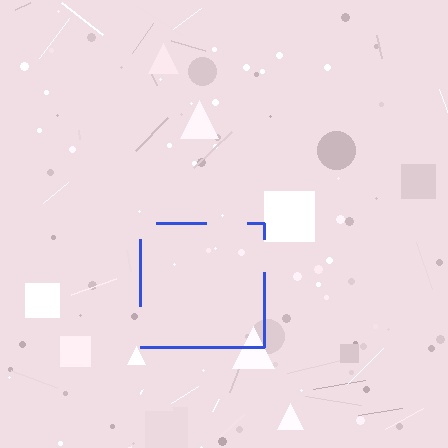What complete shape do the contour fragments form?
The contour fragments form a square.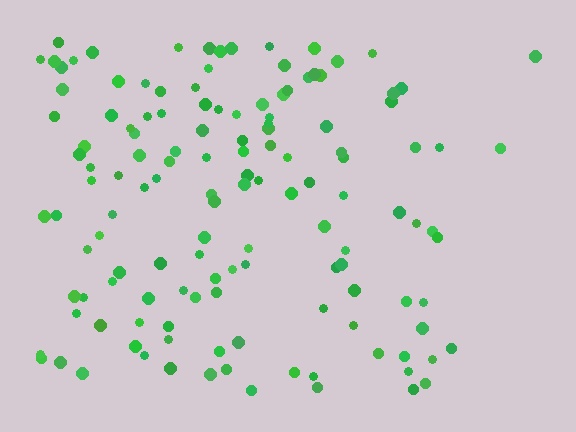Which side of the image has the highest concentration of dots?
The left.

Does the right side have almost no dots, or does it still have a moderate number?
Still a moderate number, just noticeably fewer than the left.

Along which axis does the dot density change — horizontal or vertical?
Horizontal.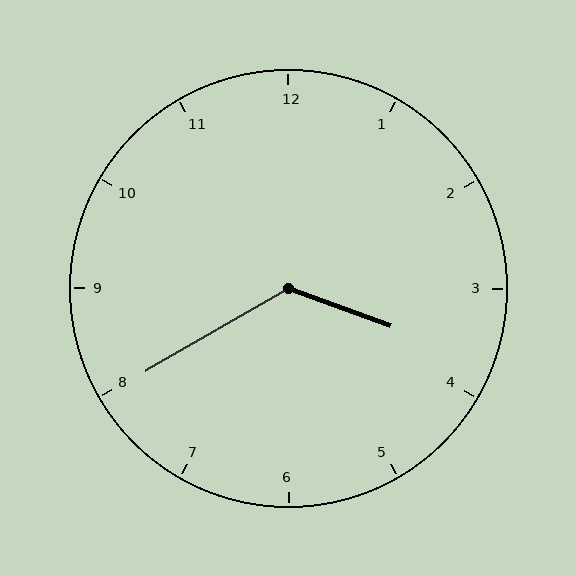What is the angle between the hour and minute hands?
Approximately 130 degrees.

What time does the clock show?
3:40.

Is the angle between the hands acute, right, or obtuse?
It is obtuse.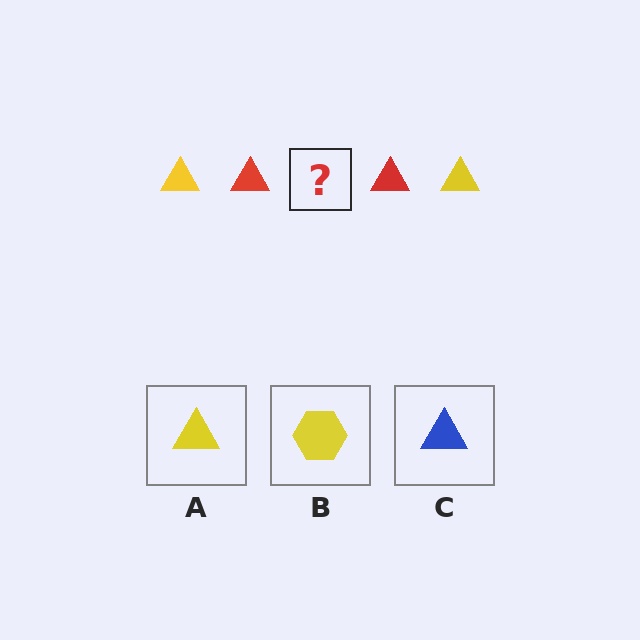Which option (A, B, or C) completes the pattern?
A.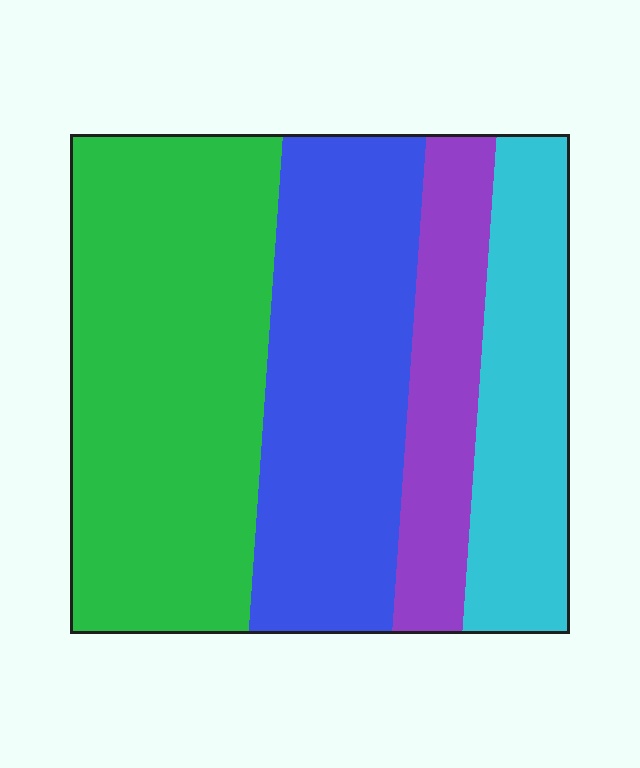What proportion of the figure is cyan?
Cyan covers 18% of the figure.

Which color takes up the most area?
Green, at roughly 40%.